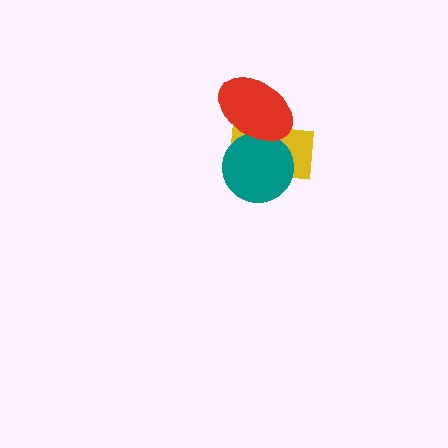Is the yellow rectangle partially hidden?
Yes, it is partially covered by another shape.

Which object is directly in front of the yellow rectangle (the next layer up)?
The teal circle is directly in front of the yellow rectangle.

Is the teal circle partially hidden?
Yes, it is partially covered by another shape.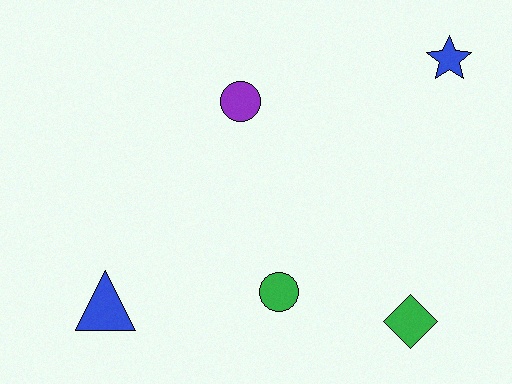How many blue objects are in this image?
There are 2 blue objects.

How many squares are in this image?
There are no squares.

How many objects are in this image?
There are 5 objects.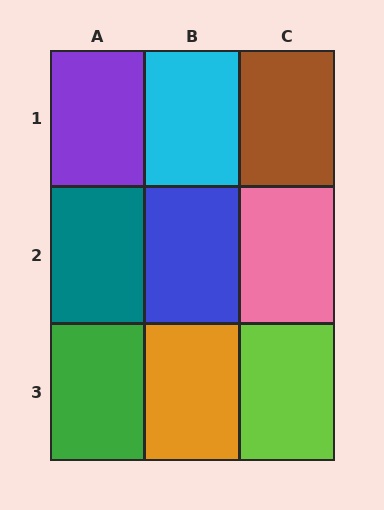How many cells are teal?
1 cell is teal.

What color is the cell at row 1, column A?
Purple.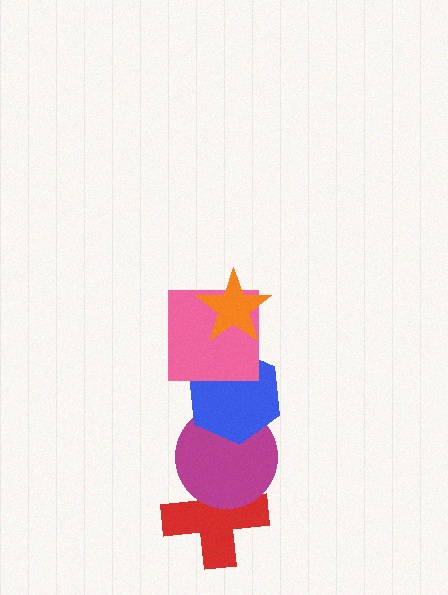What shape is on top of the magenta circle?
The blue hexagon is on top of the magenta circle.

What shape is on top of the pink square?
The orange star is on top of the pink square.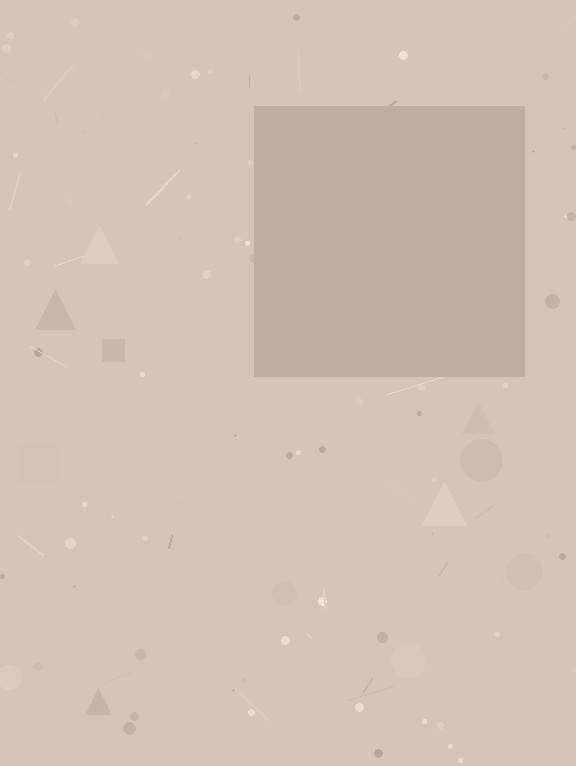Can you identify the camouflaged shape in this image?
The camouflaged shape is a square.